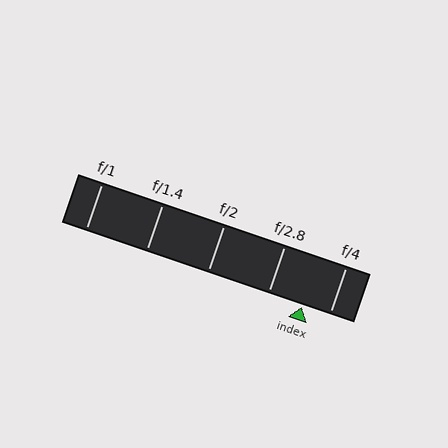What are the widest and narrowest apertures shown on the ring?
The widest aperture shown is f/1 and the narrowest is f/4.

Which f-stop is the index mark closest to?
The index mark is closest to f/4.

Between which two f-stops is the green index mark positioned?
The index mark is between f/2.8 and f/4.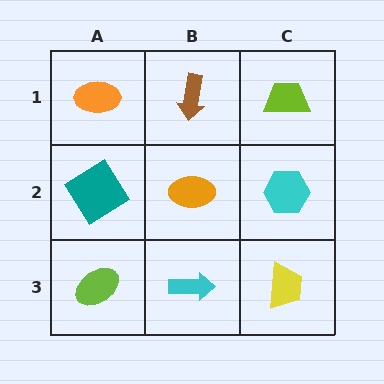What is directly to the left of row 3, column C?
A cyan arrow.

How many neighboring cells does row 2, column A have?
3.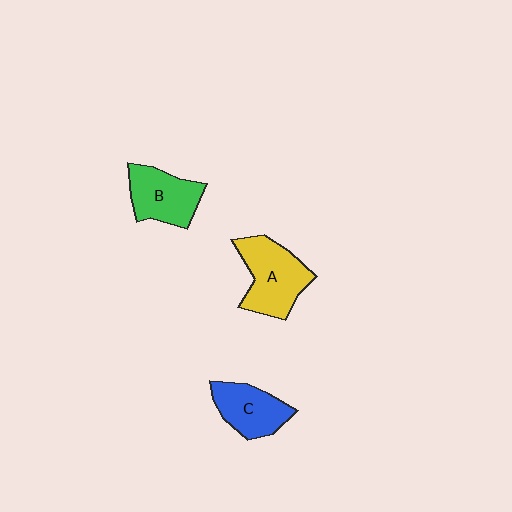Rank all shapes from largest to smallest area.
From largest to smallest: A (yellow), B (green), C (blue).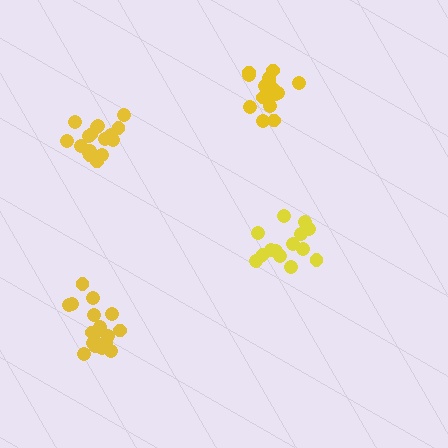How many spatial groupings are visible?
There are 4 spatial groupings.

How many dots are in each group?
Group 1: 18 dots, Group 2: 18 dots, Group 3: 17 dots, Group 4: 14 dots (67 total).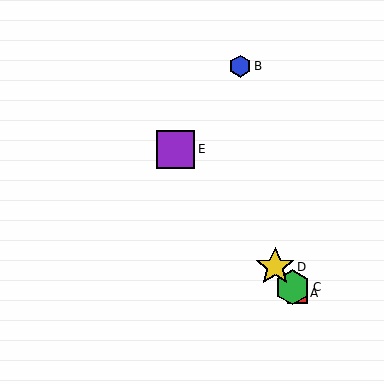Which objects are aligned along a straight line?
Objects A, C, D, E are aligned along a straight line.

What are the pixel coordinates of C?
Object C is at (292, 287).